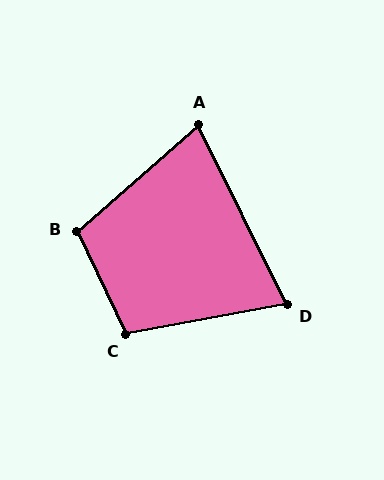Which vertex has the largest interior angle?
B, at approximately 106 degrees.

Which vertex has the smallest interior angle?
D, at approximately 74 degrees.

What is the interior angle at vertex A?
Approximately 75 degrees (acute).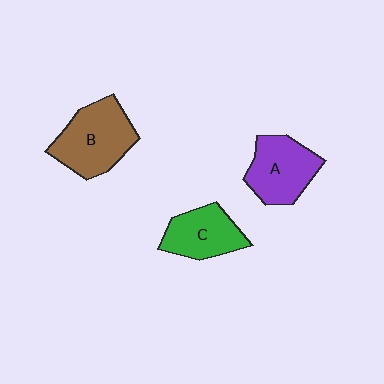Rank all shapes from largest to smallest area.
From largest to smallest: B (brown), A (purple), C (green).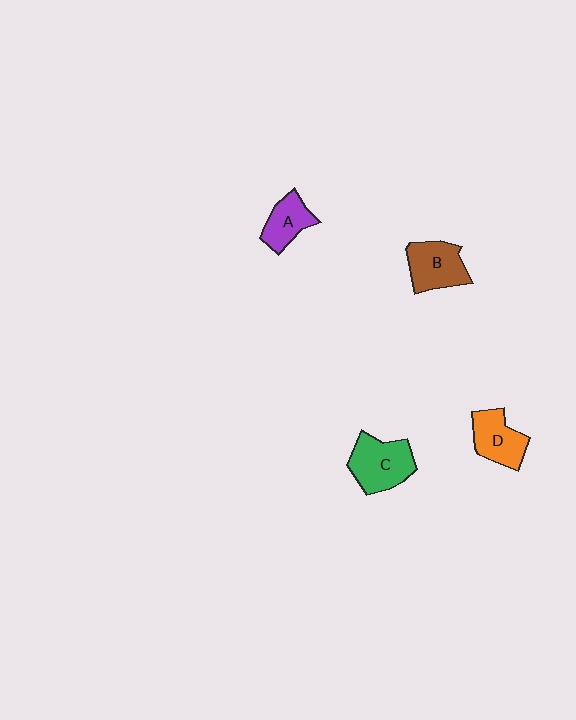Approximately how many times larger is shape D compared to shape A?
Approximately 1.2 times.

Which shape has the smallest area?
Shape A (purple).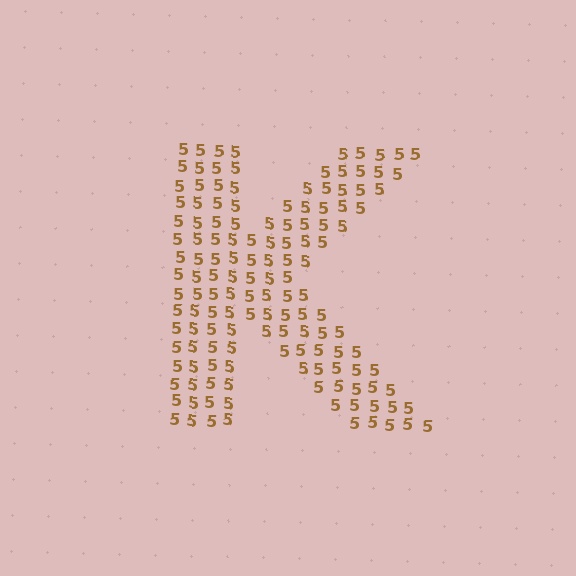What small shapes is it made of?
It is made of small digit 5's.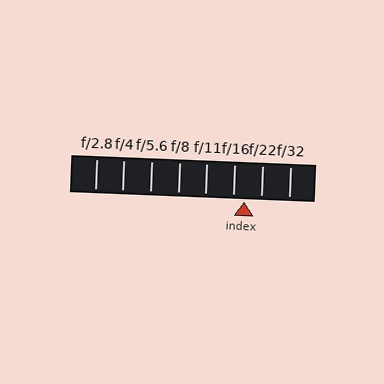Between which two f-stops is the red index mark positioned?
The index mark is between f/16 and f/22.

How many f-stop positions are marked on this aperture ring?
There are 8 f-stop positions marked.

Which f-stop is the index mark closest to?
The index mark is closest to f/16.